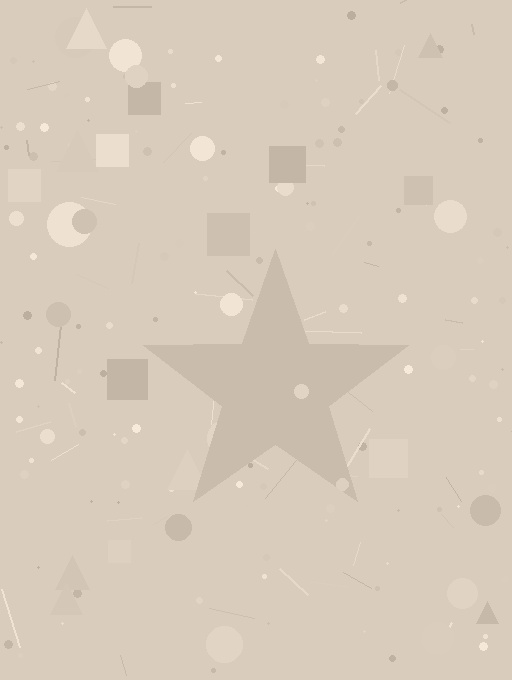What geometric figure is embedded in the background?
A star is embedded in the background.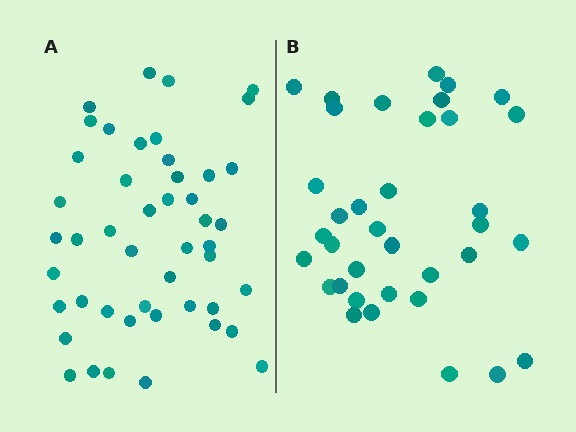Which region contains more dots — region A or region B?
Region A (the left region) has more dots.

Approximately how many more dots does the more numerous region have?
Region A has roughly 12 or so more dots than region B.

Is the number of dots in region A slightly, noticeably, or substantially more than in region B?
Region A has noticeably more, but not dramatically so. The ratio is roughly 1.3 to 1.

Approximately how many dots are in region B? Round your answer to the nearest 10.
About 40 dots. (The exact count is 36, which rounds to 40.)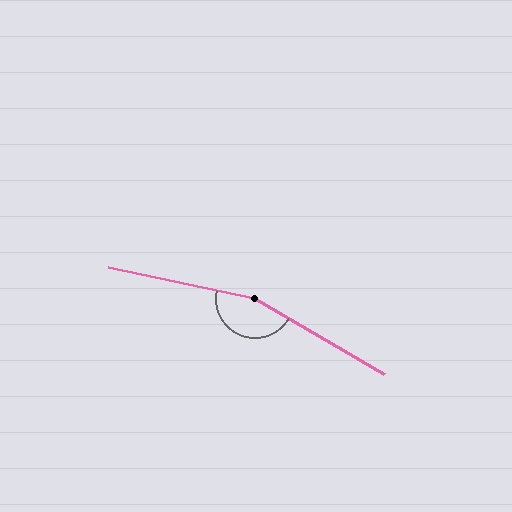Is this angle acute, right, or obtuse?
It is obtuse.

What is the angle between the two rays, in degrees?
Approximately 162 degrees.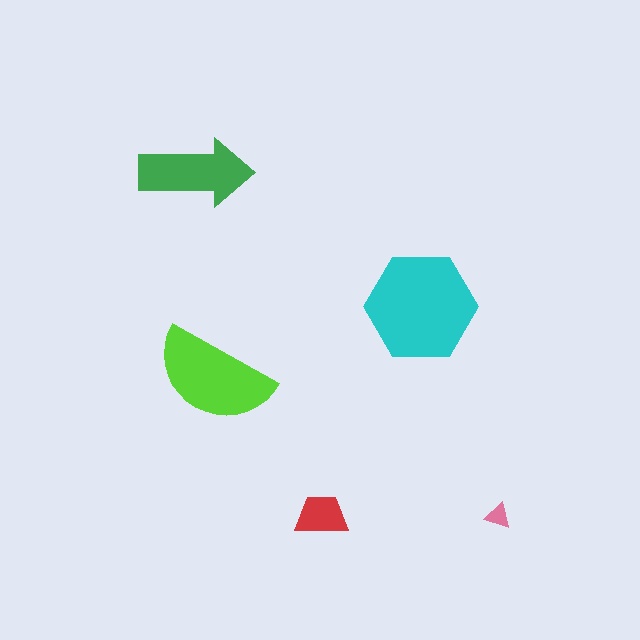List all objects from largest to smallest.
The cyan hexagon, the lime semicircle, the green arrow, the red trapezoid, the pink triangle.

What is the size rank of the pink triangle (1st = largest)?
5th.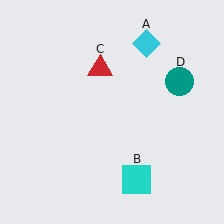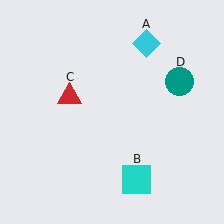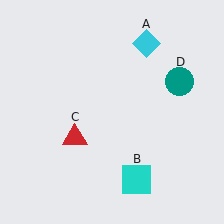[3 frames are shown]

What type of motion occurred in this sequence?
The red triangle (object C) rotated counterclockwise around the center of the scene.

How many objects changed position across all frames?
1 object changed position: red triangle (object C).